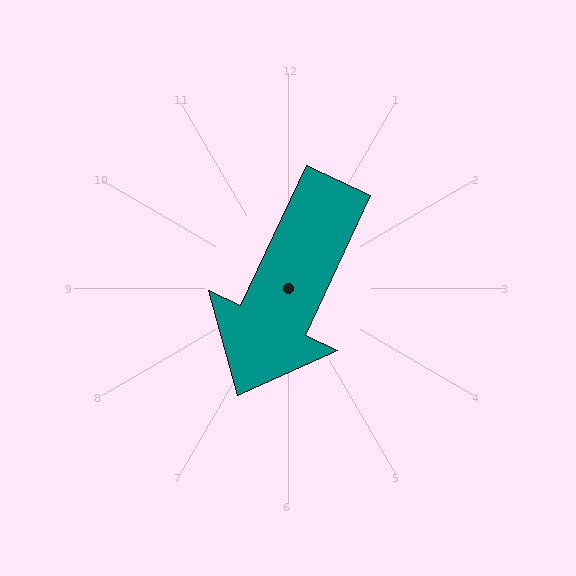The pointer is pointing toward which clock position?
Roughly 7 o'clock.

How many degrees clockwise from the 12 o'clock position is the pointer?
Approximately 205 degrees.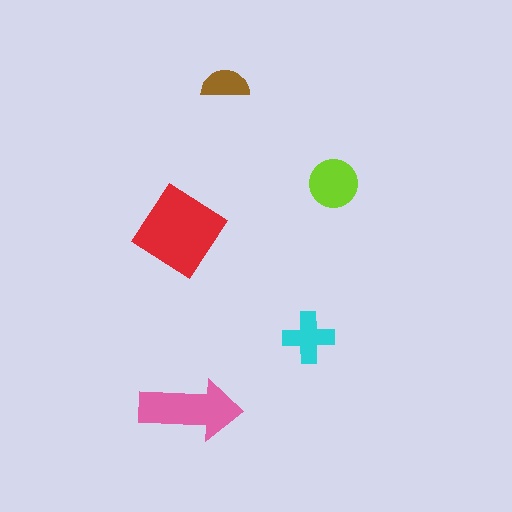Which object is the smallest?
The brown semicircle.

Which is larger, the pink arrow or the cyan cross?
The pink arrow.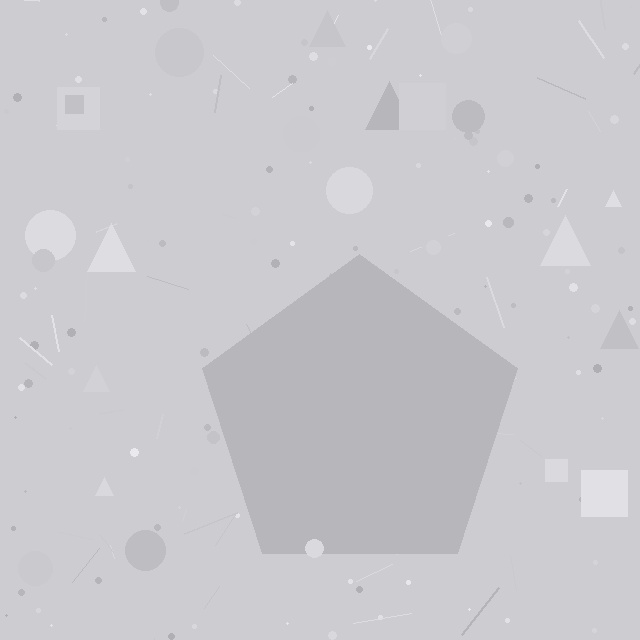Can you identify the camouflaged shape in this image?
The camouflaged shape is a pentagon.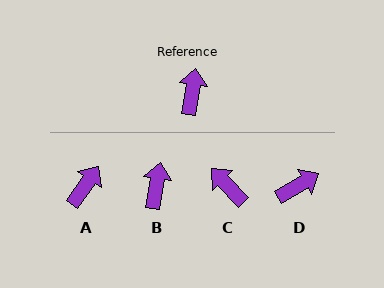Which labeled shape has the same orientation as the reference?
B.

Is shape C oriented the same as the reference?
No, it is off by about 54 degrees.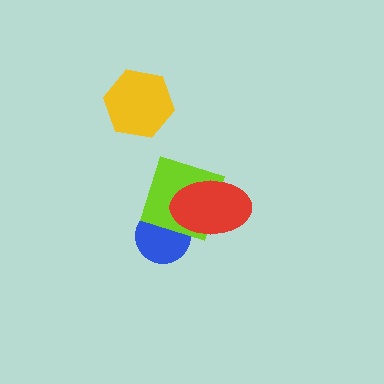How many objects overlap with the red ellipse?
2 objects overlap with the red ellipse.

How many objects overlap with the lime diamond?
2 objects overlap with the lime diamond.